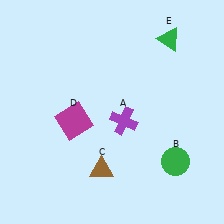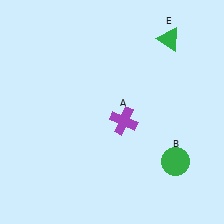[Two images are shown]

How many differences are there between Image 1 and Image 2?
There are 2 differences between the two images.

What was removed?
The brown triangle (C), the magenta square (D) were removed in Image 2.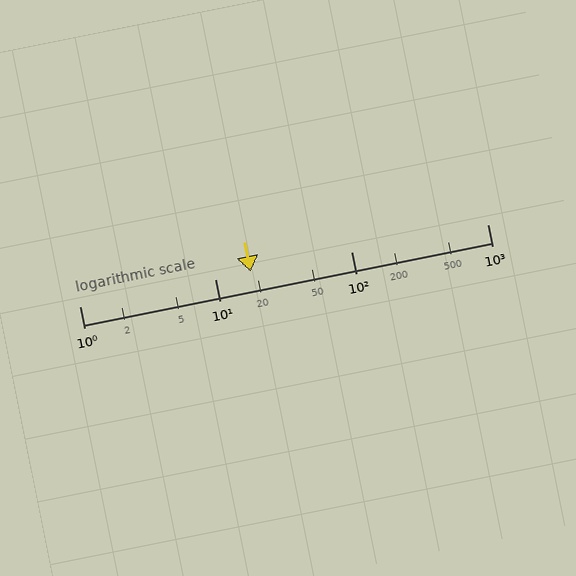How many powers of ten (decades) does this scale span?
The scale spans 3 decades, from 1 to 1000.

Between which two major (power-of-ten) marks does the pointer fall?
The pointer is between 10 and 100.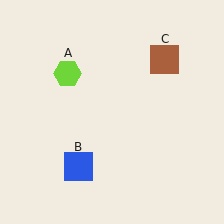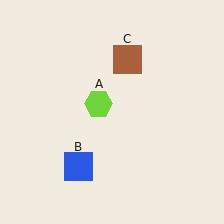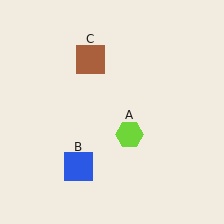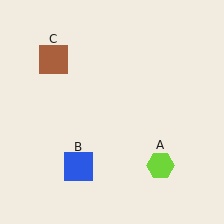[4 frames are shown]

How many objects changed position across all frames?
2 objects changed position: lime hexagon (object A), brown square (object C).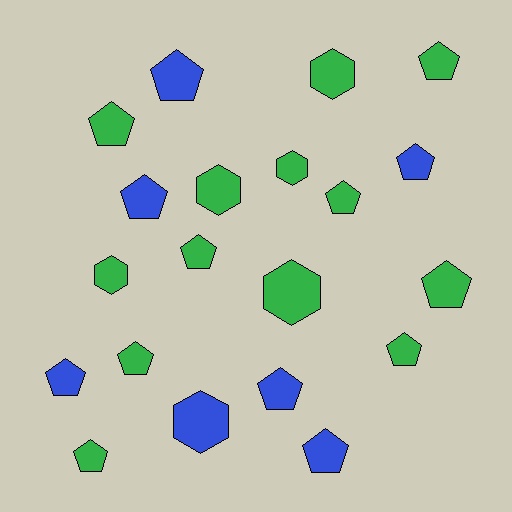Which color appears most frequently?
Green, with 13 objects.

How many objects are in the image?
There are 20 objects.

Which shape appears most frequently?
Pentagon, with 14 objects.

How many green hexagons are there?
There are 5 green hexagons.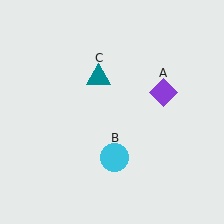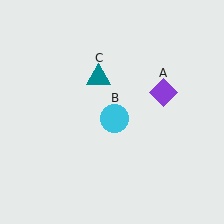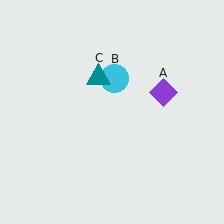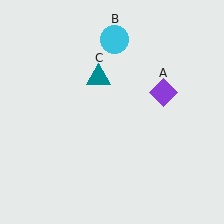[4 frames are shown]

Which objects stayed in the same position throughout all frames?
Purple diamond (object A) and teal triangle (object C) remained stationary.